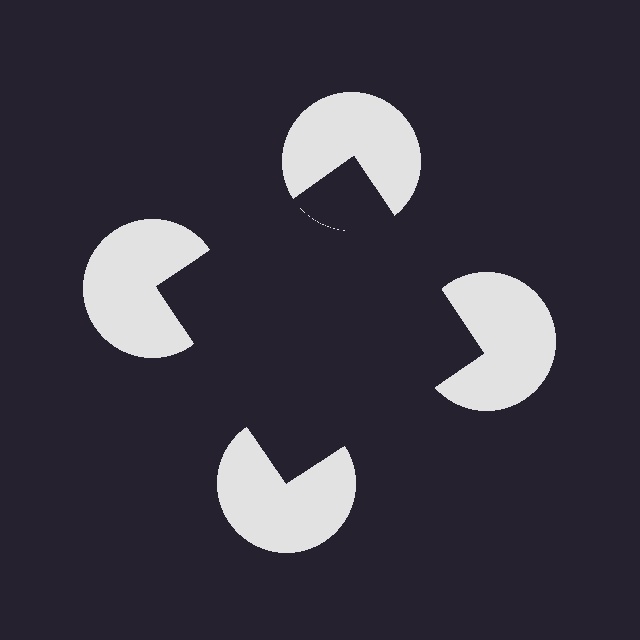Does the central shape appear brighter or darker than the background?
It typically appears slightly darker than the background, even though no actual brightness change is drawn.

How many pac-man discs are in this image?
There are 4 — one at each vertex of the illusory square.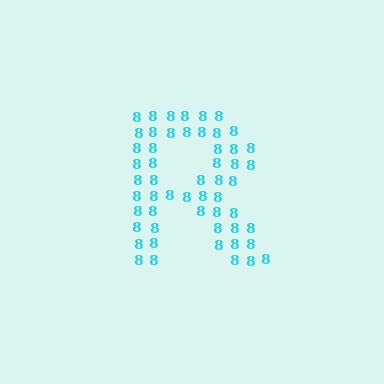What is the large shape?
The large shape is the letter R.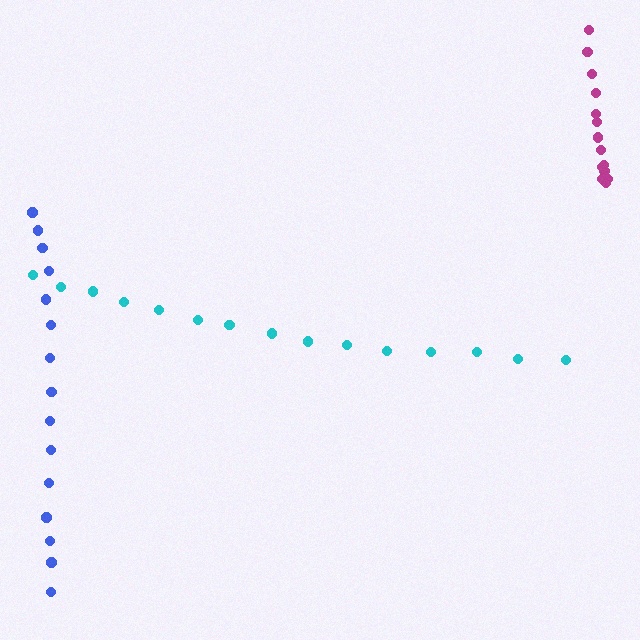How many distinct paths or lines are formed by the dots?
There are 3 distinct paths.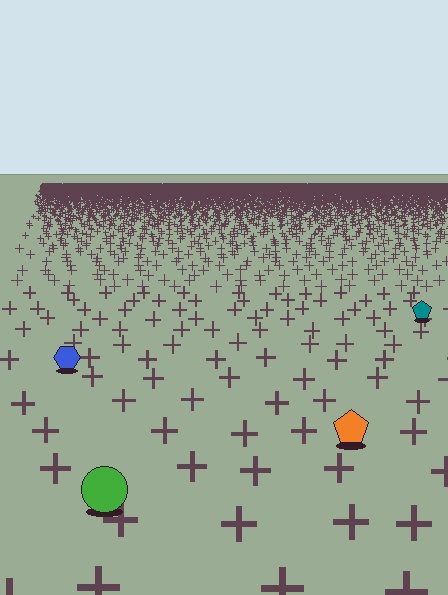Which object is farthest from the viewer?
The teal pentagon is farthest from the viewer. It appears smaller and the ground texture around it is denser.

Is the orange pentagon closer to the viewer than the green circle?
No. The green circle is closer — you can tell from the texture gradient: the ground texture is coarser near it.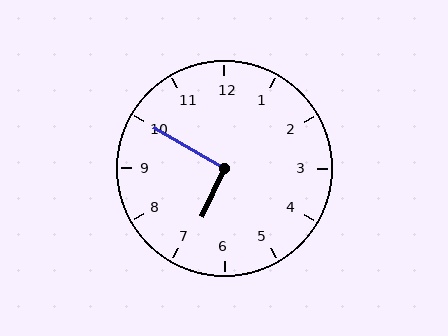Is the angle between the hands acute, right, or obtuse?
It is right.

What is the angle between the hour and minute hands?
Approximately 95 degrees.